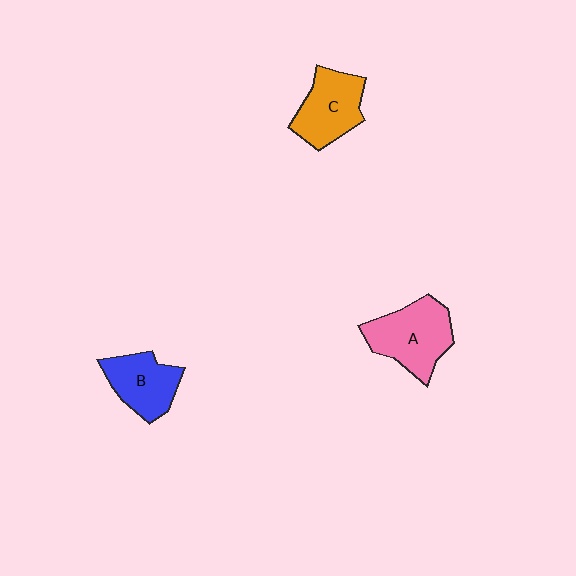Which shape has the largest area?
Shape A (pink).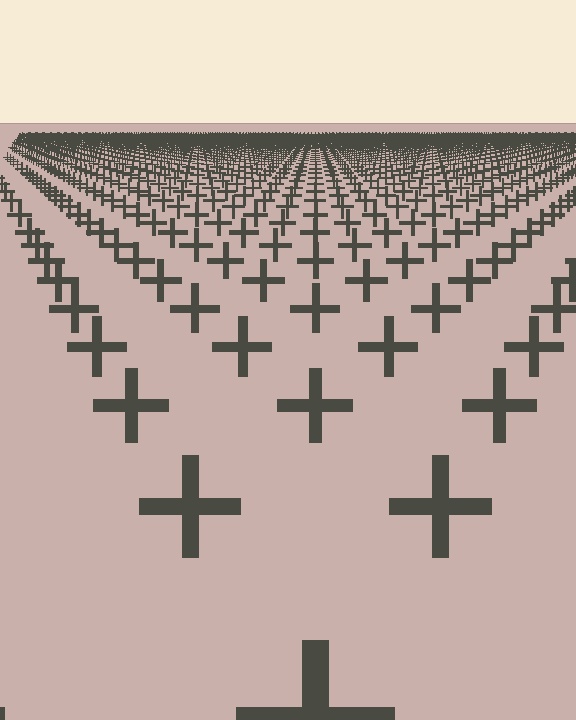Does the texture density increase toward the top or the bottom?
Density increases toward the top.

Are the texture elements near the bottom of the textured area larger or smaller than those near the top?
Larger. Near the bottom, elements are closer to the viewer and appear at a bigger on-screen size.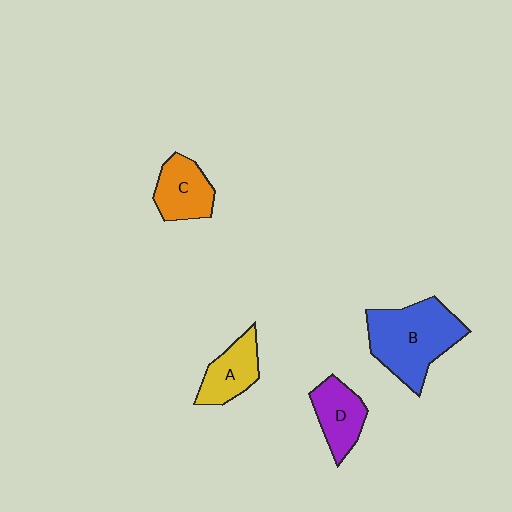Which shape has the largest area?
Shape B (blue).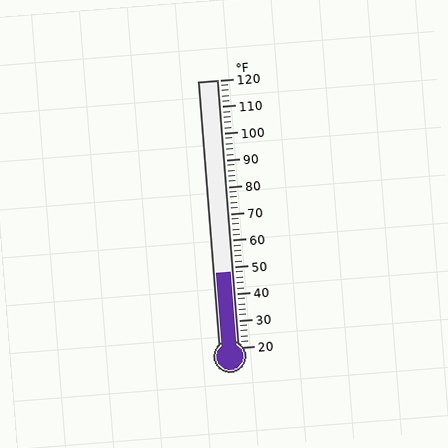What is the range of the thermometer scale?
The thermometer scale ranges from 20°F to 120°F.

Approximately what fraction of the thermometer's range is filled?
The thermometer is filled to approximately 30% of its range.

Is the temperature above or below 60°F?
The temperature is below 60°F.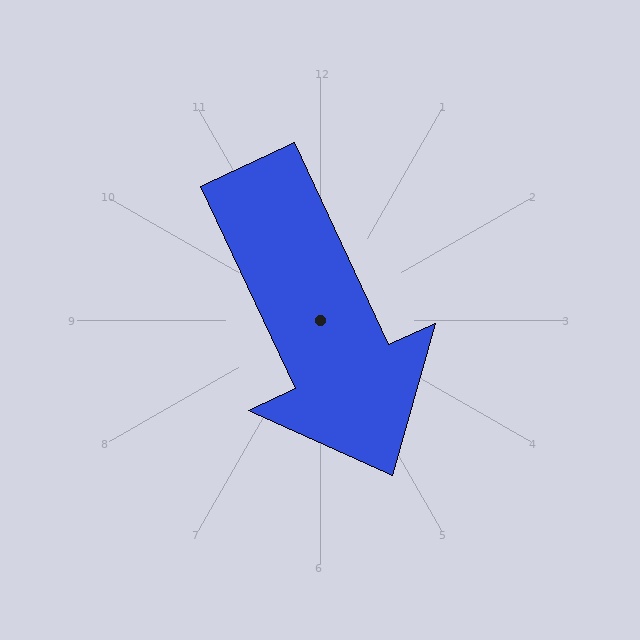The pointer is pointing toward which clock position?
Roughly 5 o'clock.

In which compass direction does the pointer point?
Southeast.